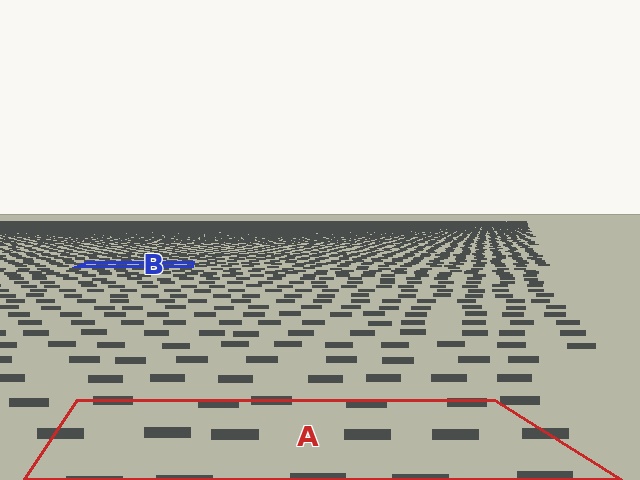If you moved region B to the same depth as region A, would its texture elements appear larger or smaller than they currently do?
They would appear larger. At a closer depth, the same texture elements are projected at a bigger on-screen size.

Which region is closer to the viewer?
Region A is closer. The texture elements there are larger and more spread out.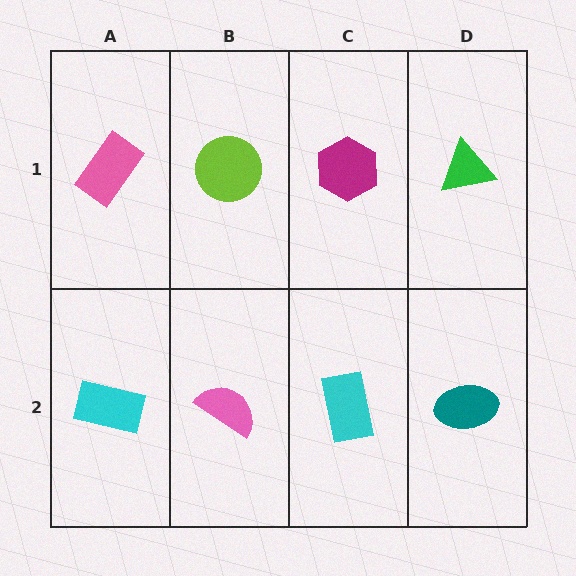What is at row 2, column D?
A teal ellipse.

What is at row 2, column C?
A cyan rectangle.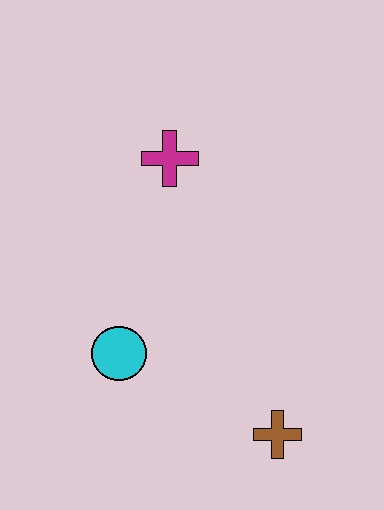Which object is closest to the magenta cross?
The cyan circle is closest to the magenta cross.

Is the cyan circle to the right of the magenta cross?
No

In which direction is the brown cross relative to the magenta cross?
The brown cross is below the magenta cross.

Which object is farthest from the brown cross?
The magenta cross is farthest from the brown cross.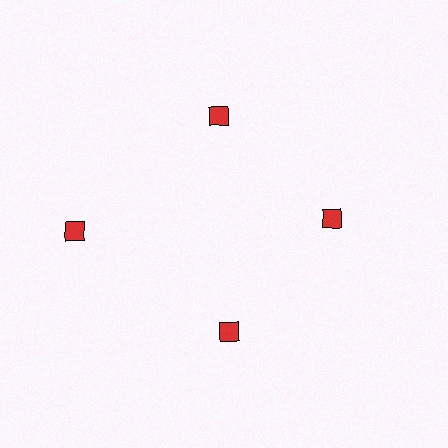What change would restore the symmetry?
The symmetry would be restored by moving it inward, back onto the ring so that all 4 diamonds sit at equal angles and equal distance from the center.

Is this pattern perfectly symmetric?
No. The 4 red diamonds are arranged in a ring, but one element near the 9 o'clock position is pushed outward from the center, breaking the 4-fold rotational symmetry.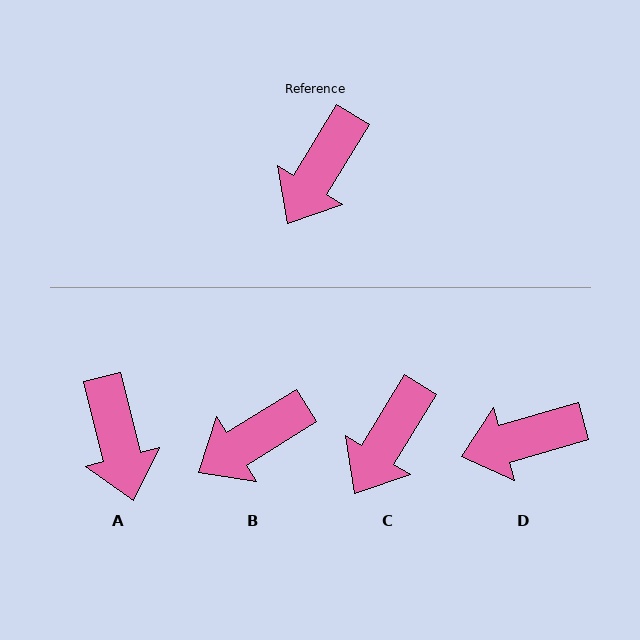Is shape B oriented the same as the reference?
No, it is off by about 27 degrees.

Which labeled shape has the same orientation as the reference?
C.